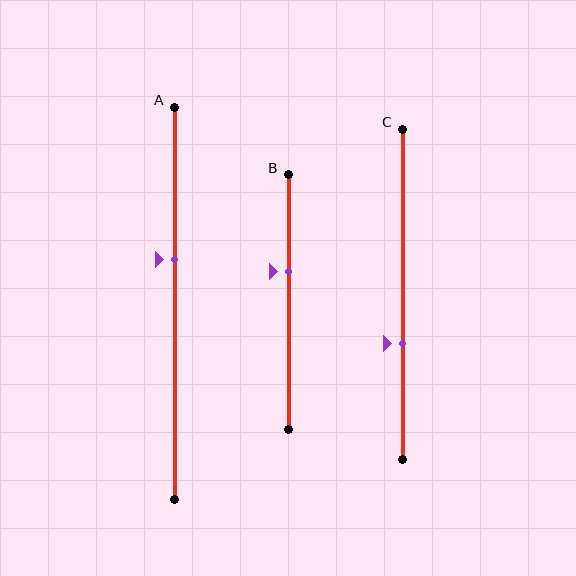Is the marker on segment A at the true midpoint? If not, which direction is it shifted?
No, the marker on segment A is shifted upward by about 11% of the segment length.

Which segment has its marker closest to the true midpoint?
Segment A has its marker closest to the true midpoint.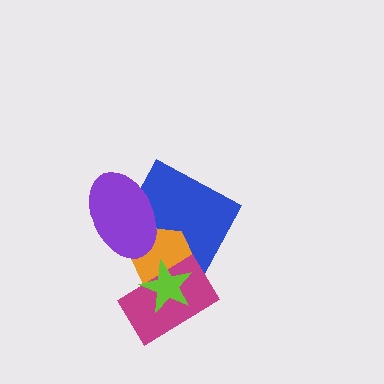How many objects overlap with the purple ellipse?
2 objects overlap with the purple ellipse.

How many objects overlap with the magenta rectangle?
3 objects overlap with the magenta rectangle.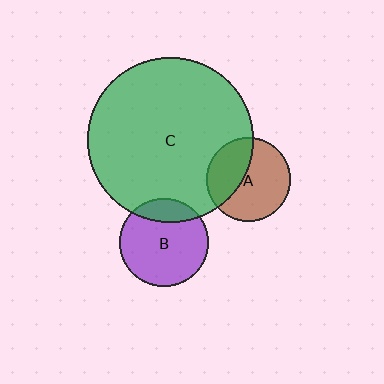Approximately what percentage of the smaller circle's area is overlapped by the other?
Approximately 40%.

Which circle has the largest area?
Circle C (green).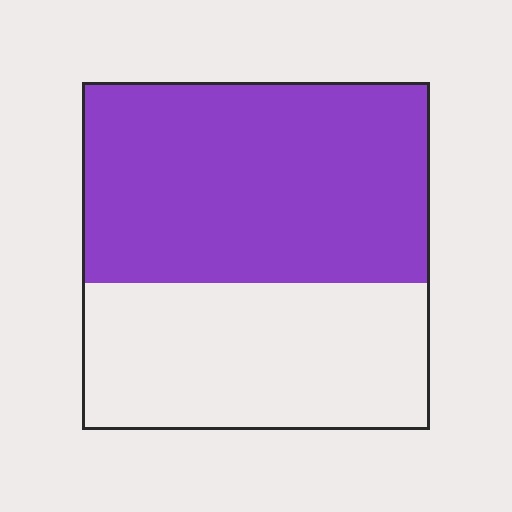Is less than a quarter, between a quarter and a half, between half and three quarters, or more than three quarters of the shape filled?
Between half and three quarters.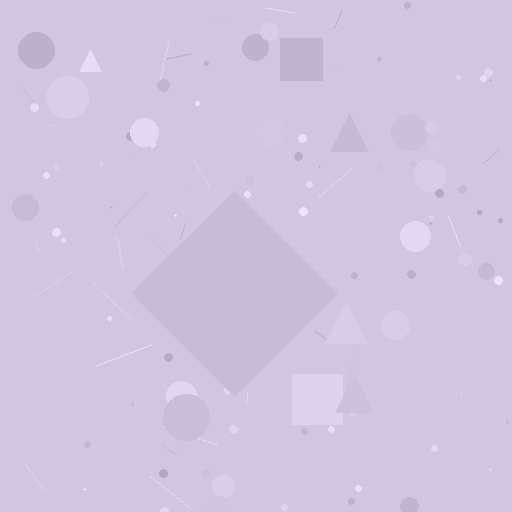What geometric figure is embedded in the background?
A diamond is embedded in the background.